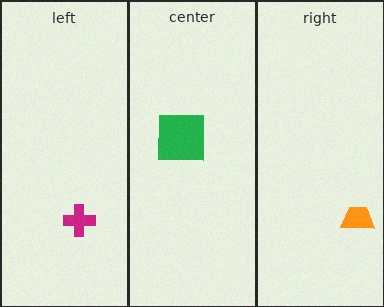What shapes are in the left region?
The magenta cross.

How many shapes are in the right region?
1.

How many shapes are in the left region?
1.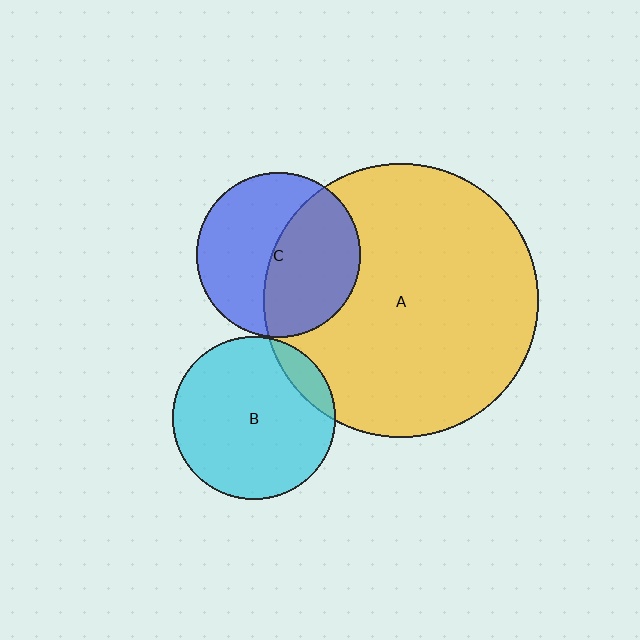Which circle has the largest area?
Circle A (yellow).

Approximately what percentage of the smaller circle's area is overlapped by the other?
Approximately 50%.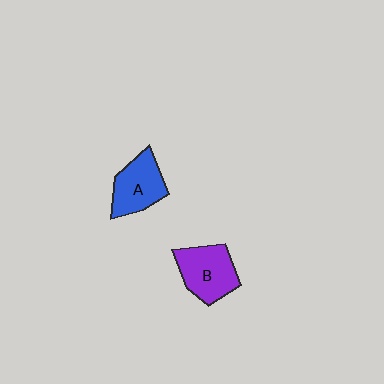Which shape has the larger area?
Shape B (purple).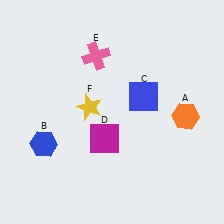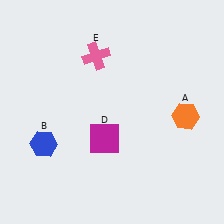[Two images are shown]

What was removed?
The yellow star (F), the blue square (C) were removed in Image 2.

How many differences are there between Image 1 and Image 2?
There are 2 differences between the two images.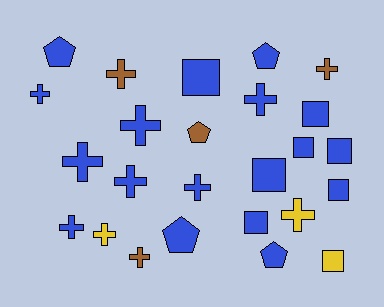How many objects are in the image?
There are 25 objects.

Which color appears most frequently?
Blue, with 18 objects.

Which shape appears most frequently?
Cross, with 12 objects.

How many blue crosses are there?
There are 7 blue crosses.